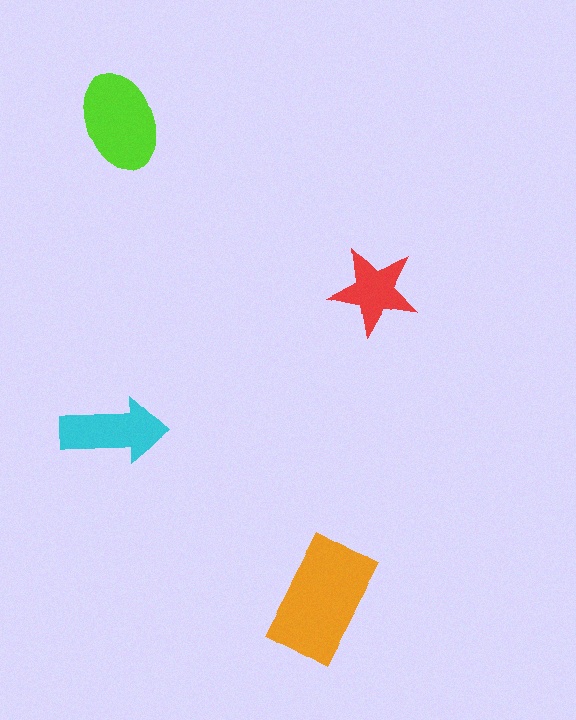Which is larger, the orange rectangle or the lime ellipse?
The orange rectangle.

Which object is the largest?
The orange rectangle.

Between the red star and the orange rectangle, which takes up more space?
The orange rectangle.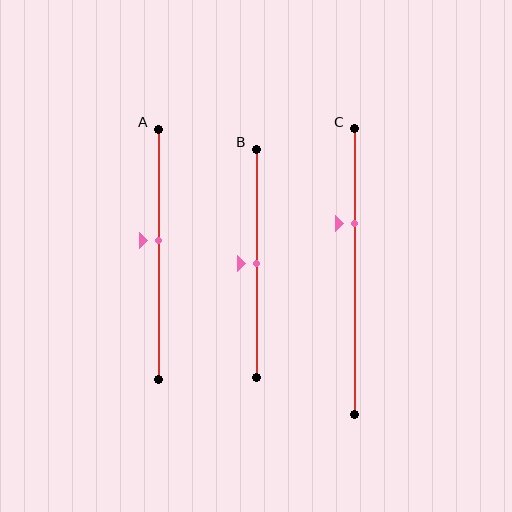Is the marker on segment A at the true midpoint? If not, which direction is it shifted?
No, the marker on segment A is shifted upward by about 6% of the segment length.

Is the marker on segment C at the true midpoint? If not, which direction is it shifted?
No, the marker on segment C is shifted upward by about 17% of the segment length.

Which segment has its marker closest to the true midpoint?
Segment B has its marker closest to the true midpoint.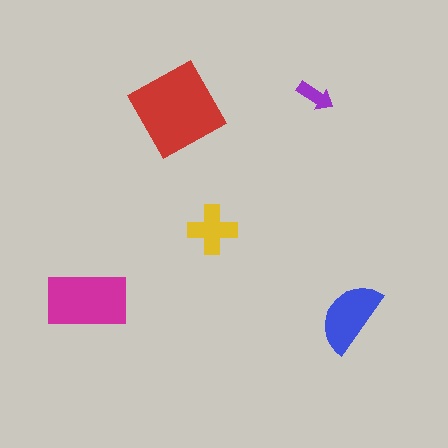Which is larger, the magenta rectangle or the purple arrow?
The magenta rectangle.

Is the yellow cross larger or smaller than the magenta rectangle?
Smaller.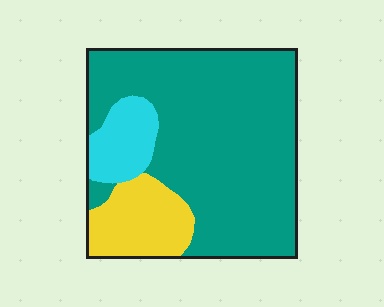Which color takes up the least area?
Cyan, at roughly 10%.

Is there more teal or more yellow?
Teal.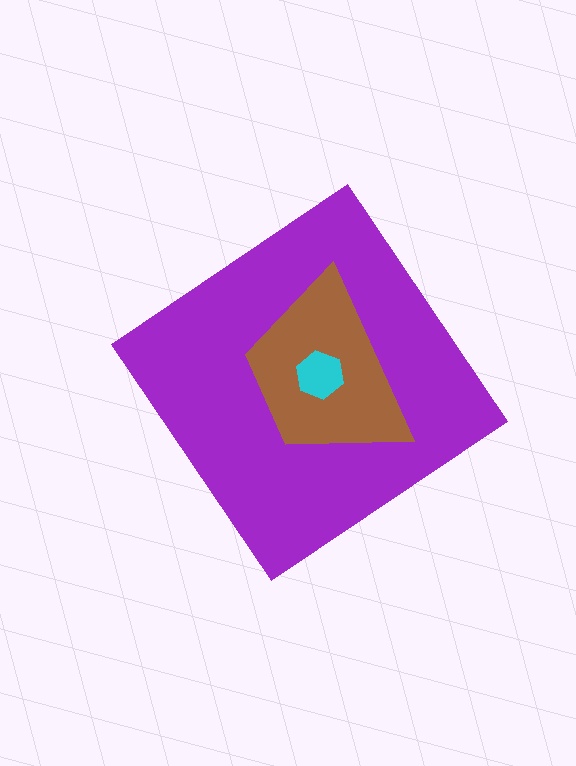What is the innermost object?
The cyan hexagon.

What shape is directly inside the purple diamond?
The brown trapezoid.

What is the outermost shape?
The purple diamond.